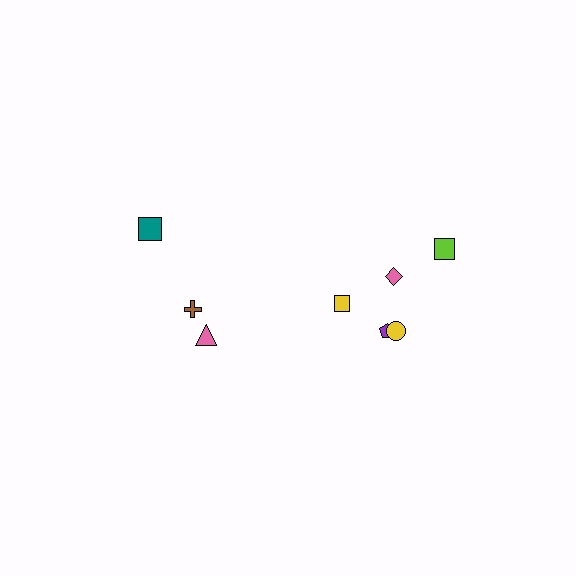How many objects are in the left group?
There are 3 objects.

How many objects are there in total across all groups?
There are 8 objects.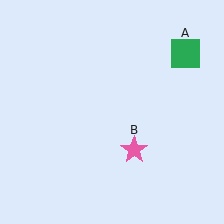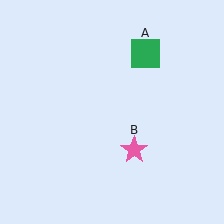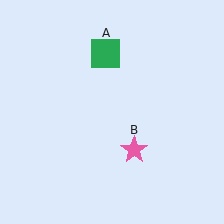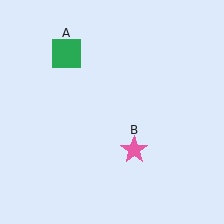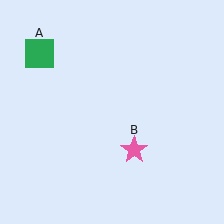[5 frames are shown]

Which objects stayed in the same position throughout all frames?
Pink star (object B) remained stationary.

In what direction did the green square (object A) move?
The green square (object A) moved left.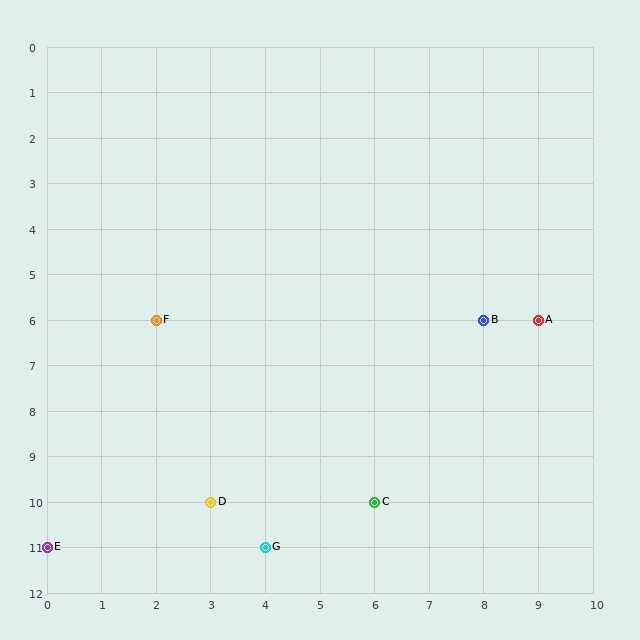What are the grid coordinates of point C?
Point C is at grid coordinates (6, 10).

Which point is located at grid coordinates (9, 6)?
Point A is at (9, 6).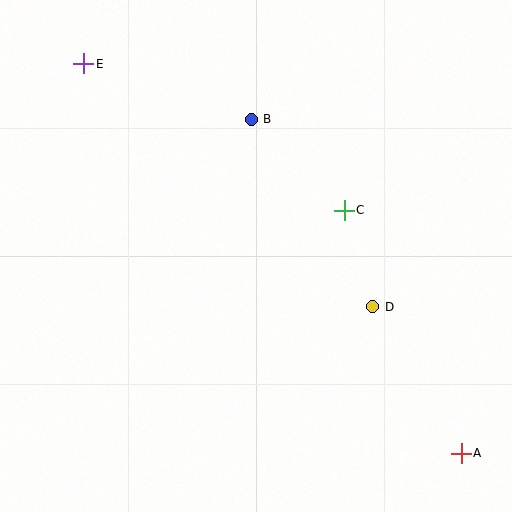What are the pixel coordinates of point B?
Point B is at (251, 119).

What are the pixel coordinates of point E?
Point E is at (84, 64).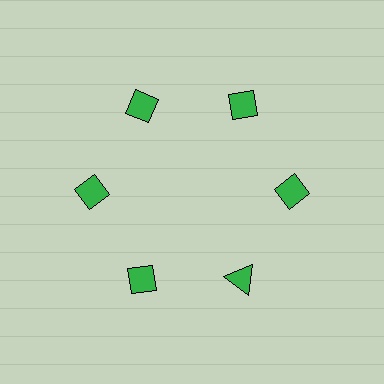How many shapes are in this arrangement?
There are 6 shapes arranged in a ring pattern.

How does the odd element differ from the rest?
It has a different shape: triangle instead of diamond.